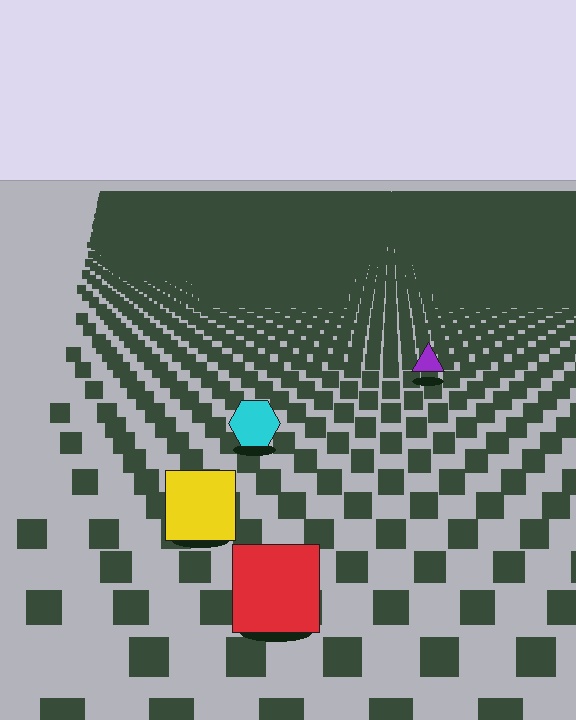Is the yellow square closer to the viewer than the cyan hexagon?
Yes. The yellow square is closer — you can tell from the texture gradient: the ground texture is coarser near it.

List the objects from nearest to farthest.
From nearest to farthest: the red square, the yellow square, the cyan hexagon, the purple triangle.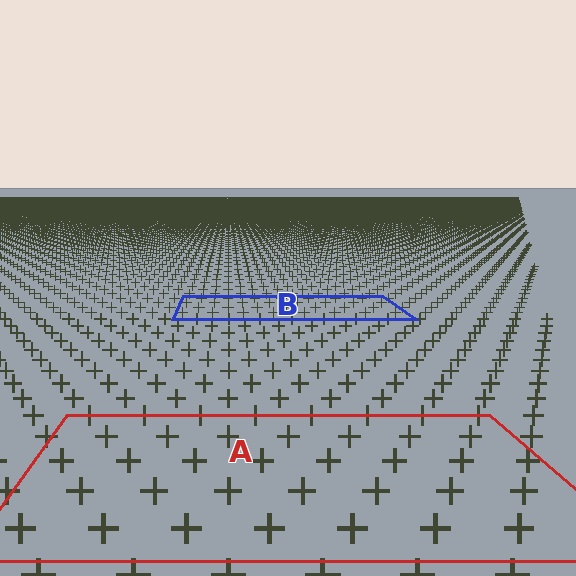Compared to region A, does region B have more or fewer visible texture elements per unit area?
Region B has more texture elements per unit area — they are packed more densely because it is farther away.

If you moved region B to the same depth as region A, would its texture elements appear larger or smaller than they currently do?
They would appear larger. At a closer depth, the same texture elements are projected at a bigger on-screen size.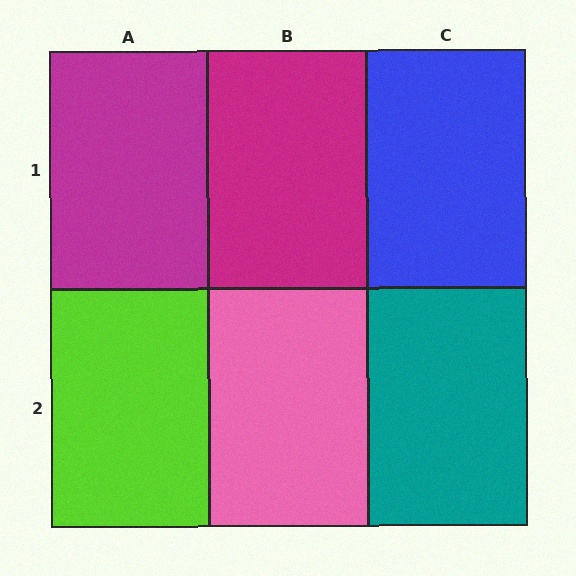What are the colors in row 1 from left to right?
Magenta, magenta, blue.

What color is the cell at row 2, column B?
Pink.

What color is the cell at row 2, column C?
Teal.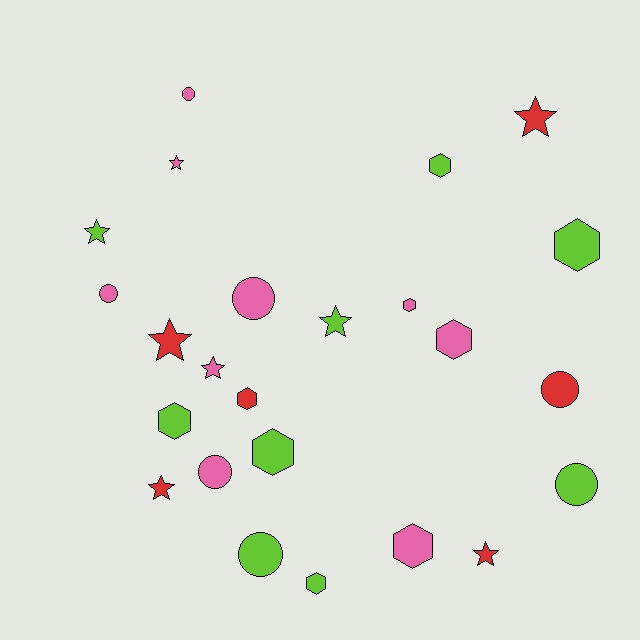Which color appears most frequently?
Pink, with 9 objects.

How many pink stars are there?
There are 2 pink stars.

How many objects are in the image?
There are 24 objects.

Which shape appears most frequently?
Hexagon, with 9 objects.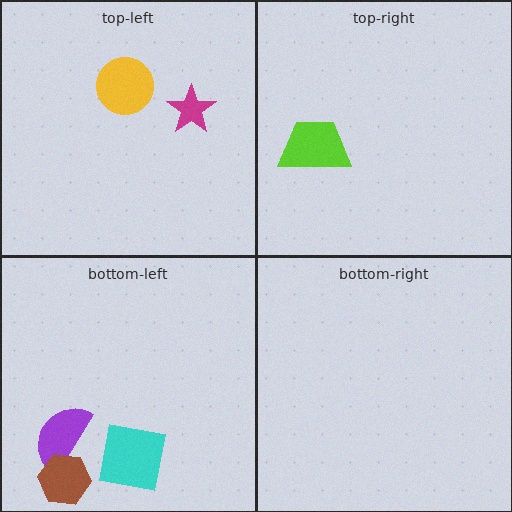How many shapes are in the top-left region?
2.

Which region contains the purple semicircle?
The bottom-left region.